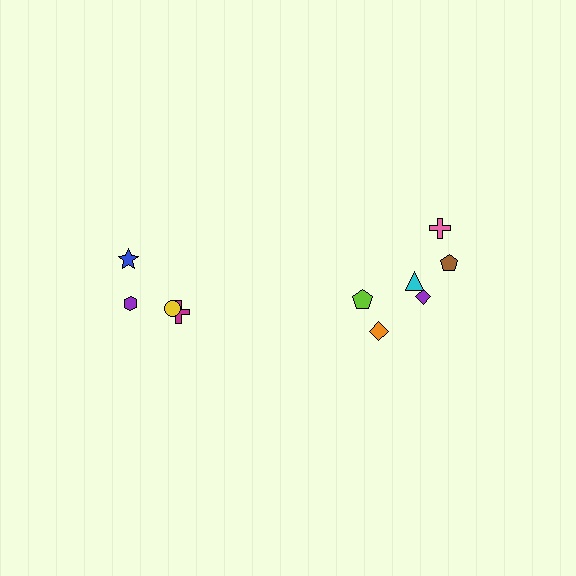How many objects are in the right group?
There are 6 objects.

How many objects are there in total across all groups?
There are 10 objects.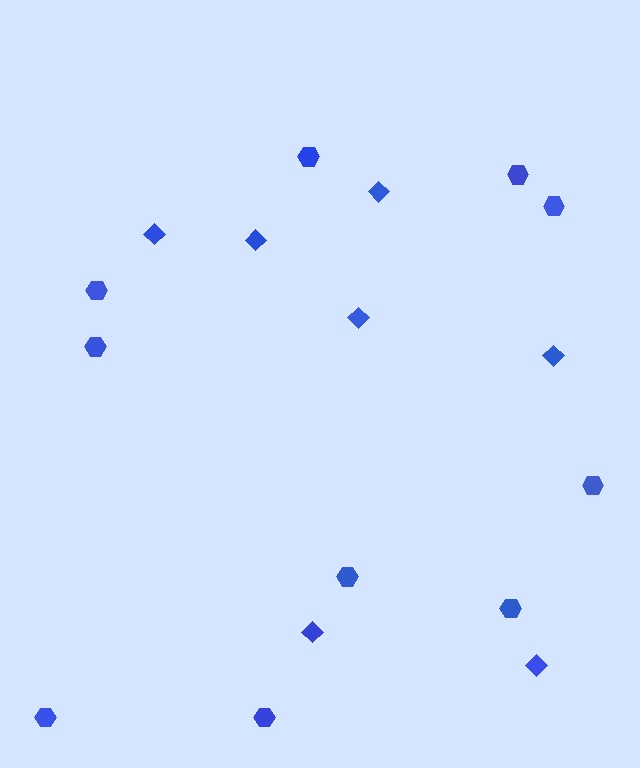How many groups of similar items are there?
There are 2 groups: one group of hexagons (10) and one group of diamonds (7).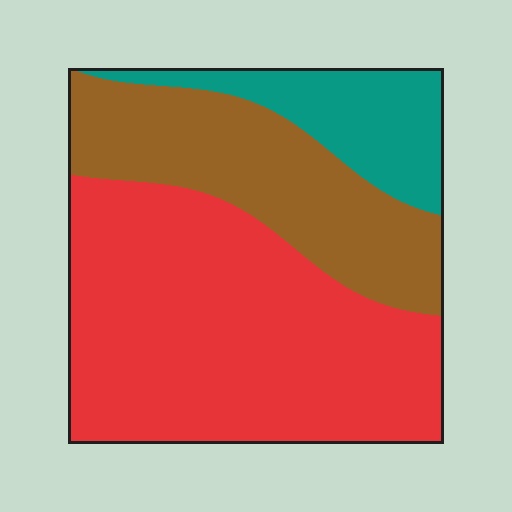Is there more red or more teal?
Red.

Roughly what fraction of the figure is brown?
Brown covers about 30% of the figure.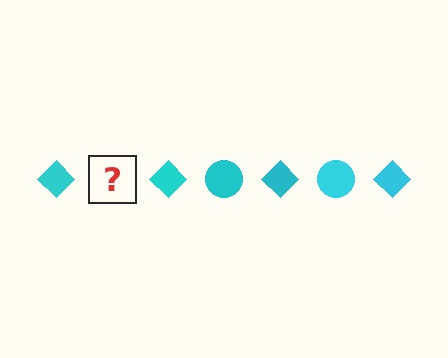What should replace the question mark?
The question mark should be replaced with a cyan circle.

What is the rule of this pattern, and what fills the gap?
The rule is that the pattern cycles through diamond, circle shapes in cyan. The gap should be filled with a cyan circle.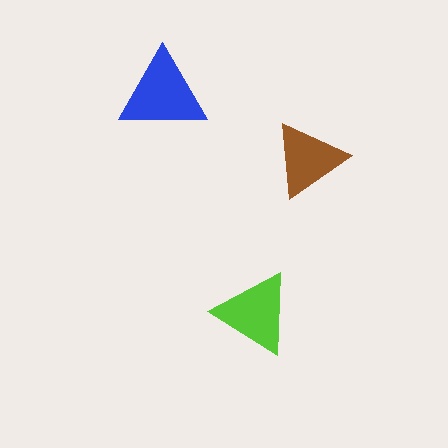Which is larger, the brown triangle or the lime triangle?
The lime one.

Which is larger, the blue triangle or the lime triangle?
The blue one.